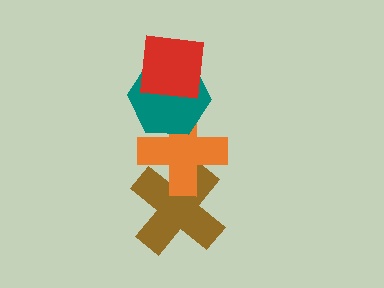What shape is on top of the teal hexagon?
The red square is on top of the teal hexagon.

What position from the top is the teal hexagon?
The teal hexagon is 2nd from the top.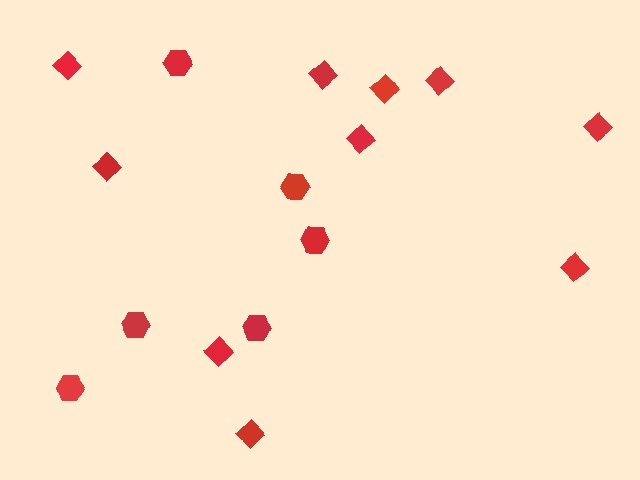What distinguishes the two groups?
There are 2 groups: one group of hexagons (6) and one group of diamonds (10).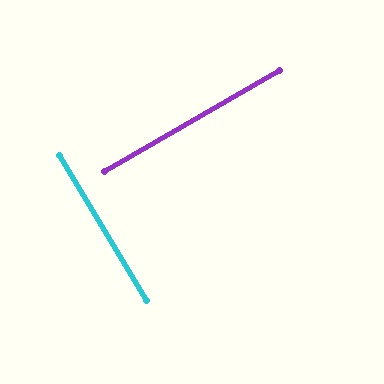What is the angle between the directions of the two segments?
Approximately 89 degrees.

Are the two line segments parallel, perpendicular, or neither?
Perpendicular — they meet at approximately 89°.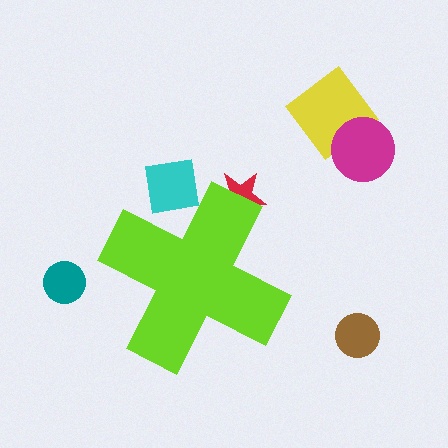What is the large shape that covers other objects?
A lime cross.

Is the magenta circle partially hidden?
No, the magenta circle is fully visible.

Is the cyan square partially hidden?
Yes, the cyan square is partially hidden behind the lime cross.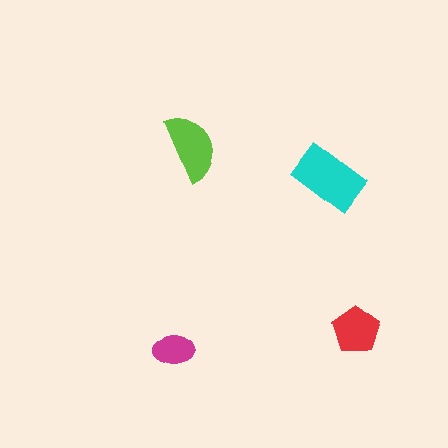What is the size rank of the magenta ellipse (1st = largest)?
4th.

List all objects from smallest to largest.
The magenta ellipse, the red pentagon, the lime semicircle, the cyan rectangle.